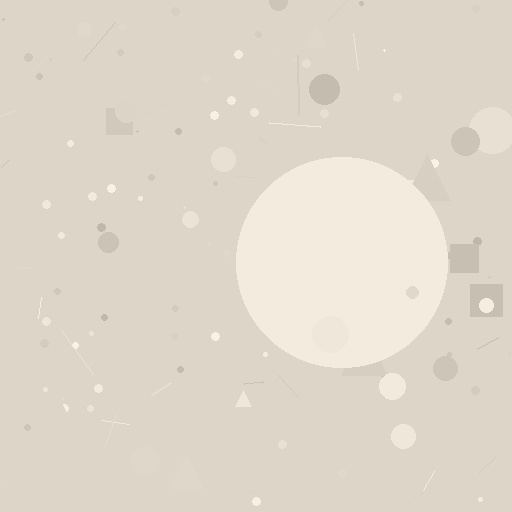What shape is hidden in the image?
A circle is hidden in the image.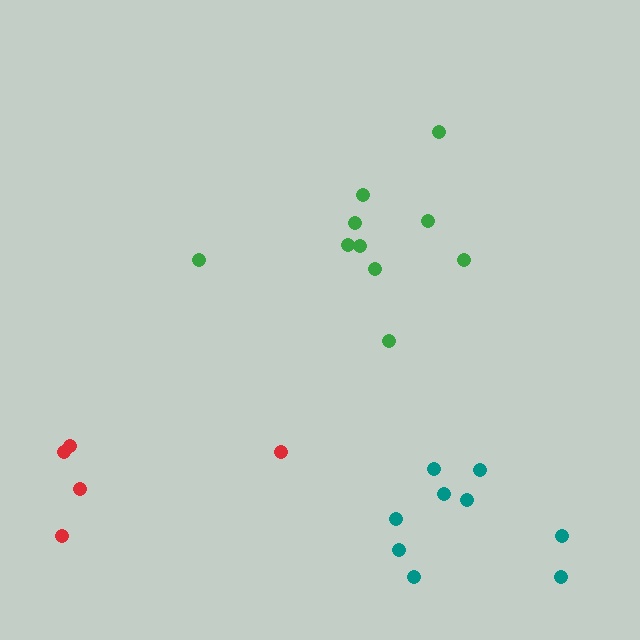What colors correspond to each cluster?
The clusters are colored: teal, green, red.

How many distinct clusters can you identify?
There are 3 distinct clusters.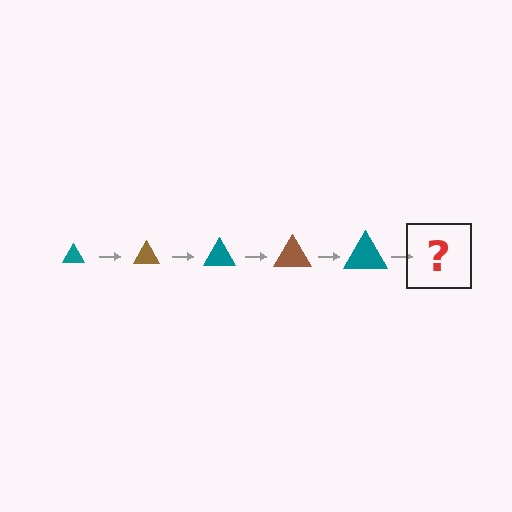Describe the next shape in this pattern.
It should be a brown triangle, larger than the previous one.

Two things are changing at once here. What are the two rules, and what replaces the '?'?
The two rules are that the triangle grows larger each step and the color cycles through teal and brown. The '?' should be a brown triangle, larger than the previous one.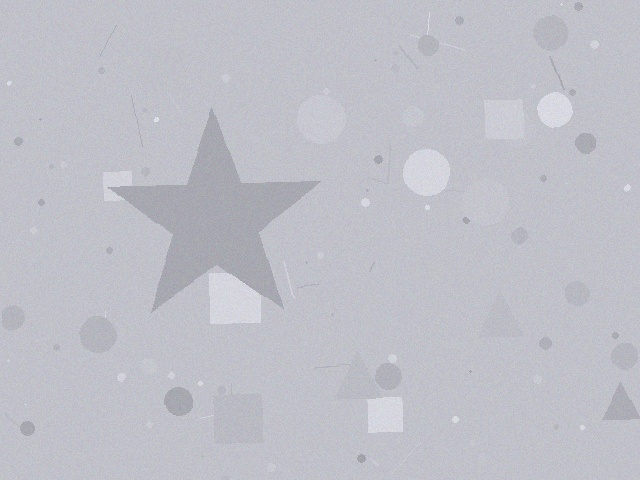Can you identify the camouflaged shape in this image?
The camouflaged shape is a star.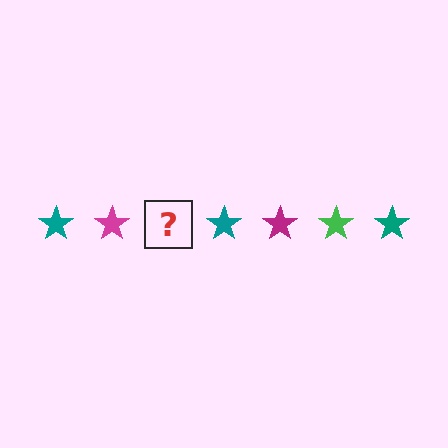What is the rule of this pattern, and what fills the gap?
The rule is that the pattern cycles through teal, magenta, green stars. The gap should be filled with a green star.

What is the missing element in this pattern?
The missing element is a green star.